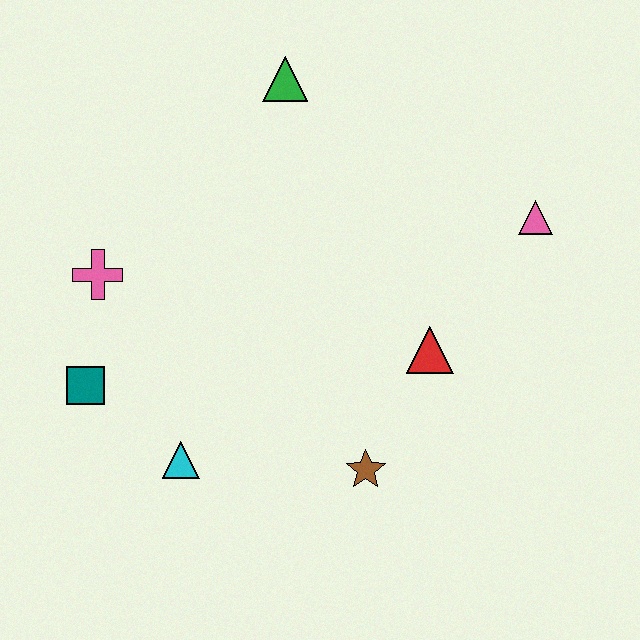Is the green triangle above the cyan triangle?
Yes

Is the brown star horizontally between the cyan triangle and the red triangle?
Yes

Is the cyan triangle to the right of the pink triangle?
No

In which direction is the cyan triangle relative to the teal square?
The cyan triangle is to the right of the teal square.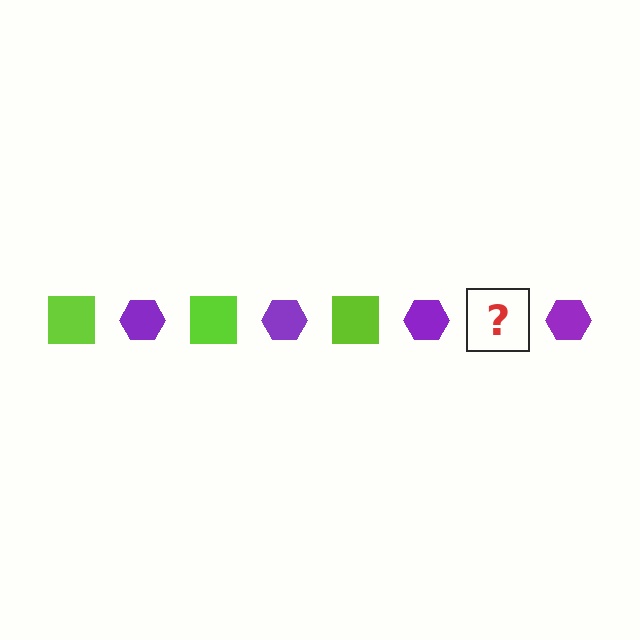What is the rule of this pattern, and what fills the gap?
The rule is that the pattern alternates between lime square and purple hexagon. The gap should be filled with a lime square.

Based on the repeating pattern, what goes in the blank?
The blank should be a lime square.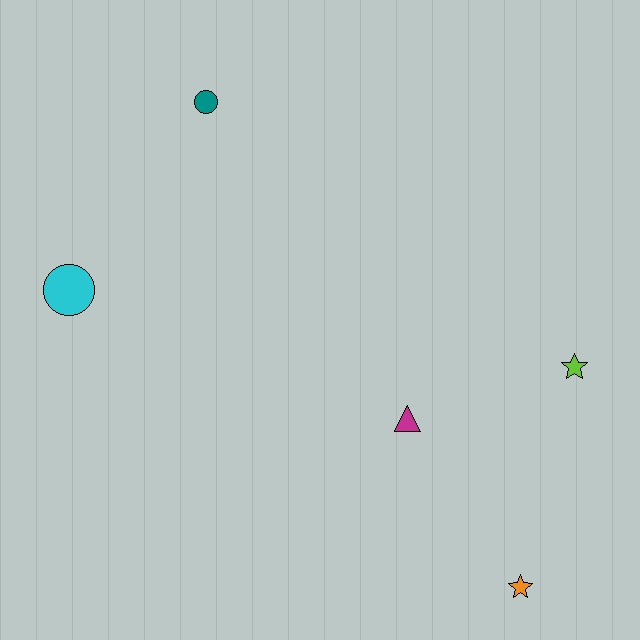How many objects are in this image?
There are 5 objects.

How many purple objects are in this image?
There are no purple objects.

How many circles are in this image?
There are 2 circles.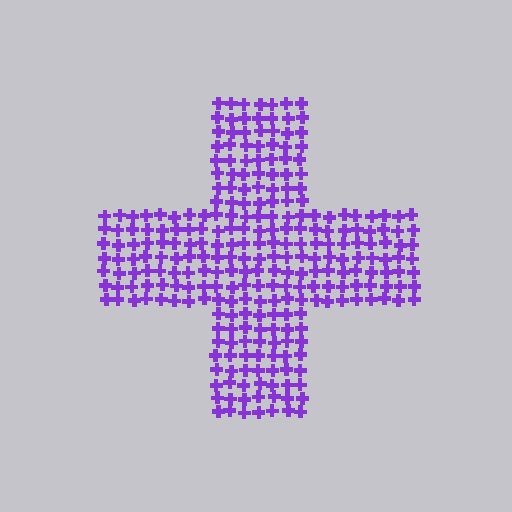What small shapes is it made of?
It is made of small crosses.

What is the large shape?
The large shape is a cross.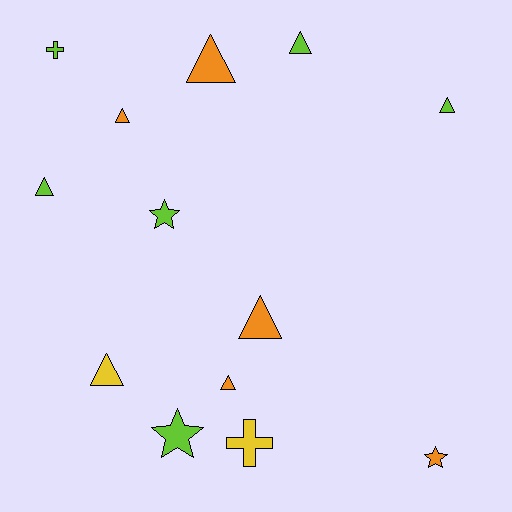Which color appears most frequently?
Lime, with 6 objects.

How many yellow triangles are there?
There is 1 yellow triangle.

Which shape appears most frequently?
Triangle, with 8 objects.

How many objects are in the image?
There are 13 objects.